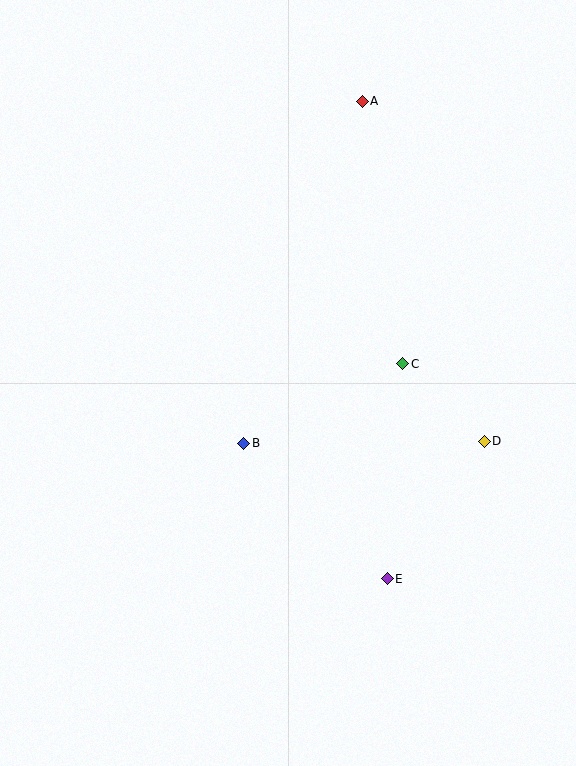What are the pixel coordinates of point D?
Point D is at (484, 441).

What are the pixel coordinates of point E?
Point E is at (387, 579).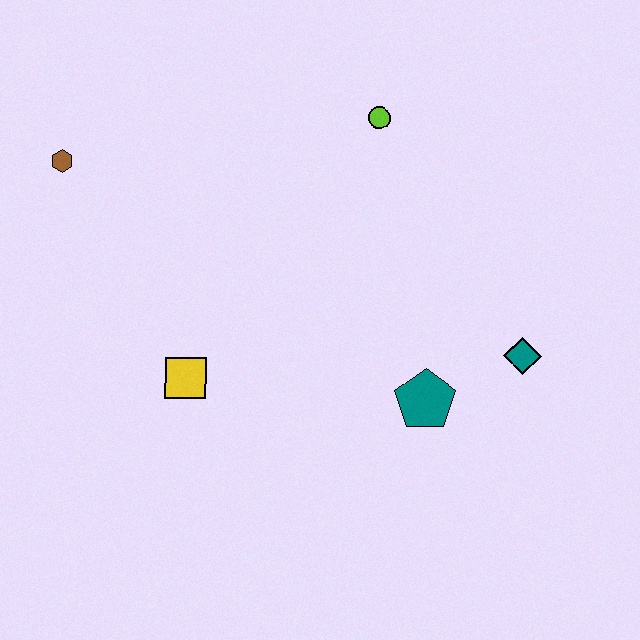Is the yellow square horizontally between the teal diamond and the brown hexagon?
Yes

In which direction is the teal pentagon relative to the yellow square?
The teal pentagon is to the right of the yellow square.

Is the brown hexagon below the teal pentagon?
No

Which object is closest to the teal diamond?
The teal pentagon is closest to the teal diamond.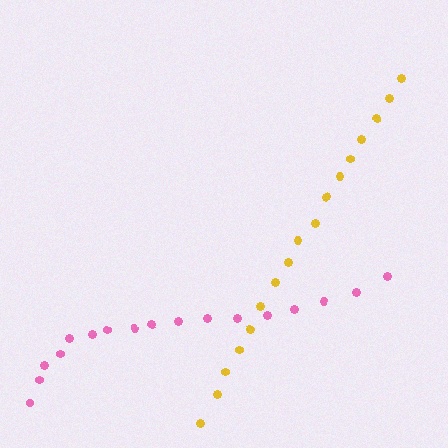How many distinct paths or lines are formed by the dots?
There are 2 distinct paths.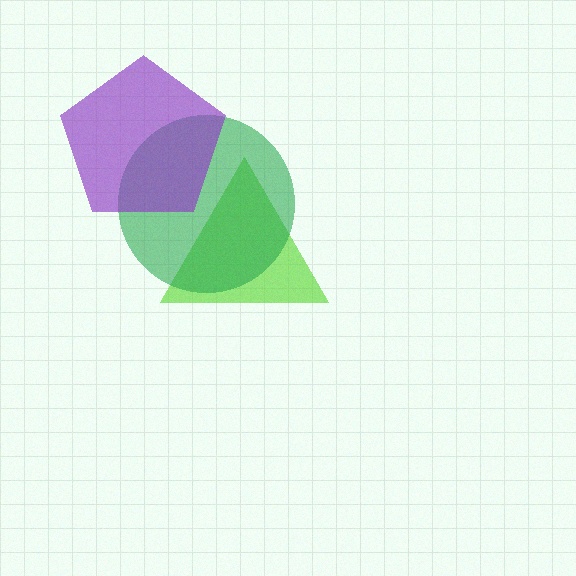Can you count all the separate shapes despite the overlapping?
Yes, there are 3 separate shapes.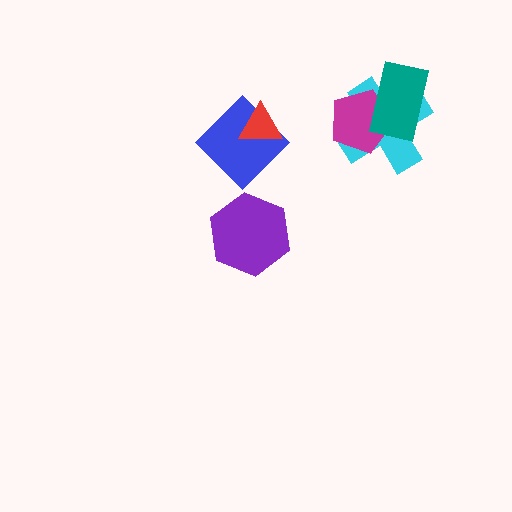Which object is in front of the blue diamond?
The red triangle is in front of the blue diamond.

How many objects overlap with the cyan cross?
2 objects overlap with the cyan cross.